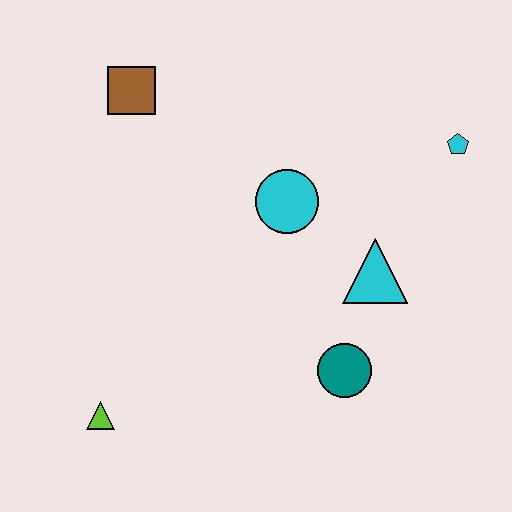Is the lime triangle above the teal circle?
No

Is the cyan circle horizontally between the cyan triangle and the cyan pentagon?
No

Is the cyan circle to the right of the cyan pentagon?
No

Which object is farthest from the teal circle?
The brown square is farthest from the teal circle.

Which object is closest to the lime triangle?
The teal circle is closest to the lime triangle.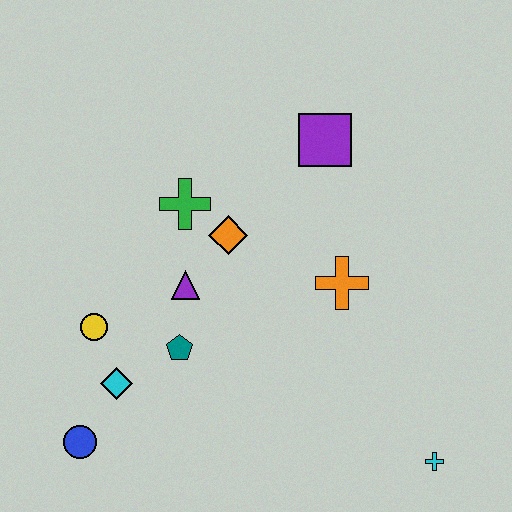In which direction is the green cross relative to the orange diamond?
The green cross is to the left of the orange diamond.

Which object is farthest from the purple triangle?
The cyan cross is farthest from the purple triangle.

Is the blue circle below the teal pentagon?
Yes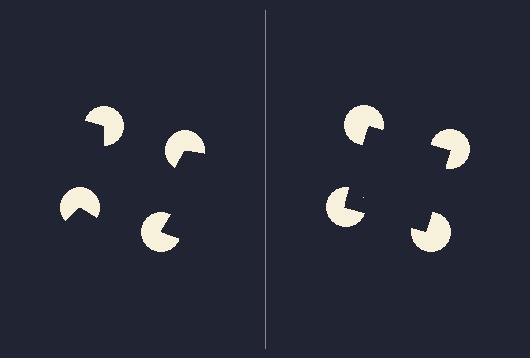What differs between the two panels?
The pac-man discs are positioned identically on both sides; only the wedge orientations differ. On the right they align to a square; on the left they are misaligned.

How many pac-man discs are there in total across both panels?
8 — 4 on each side.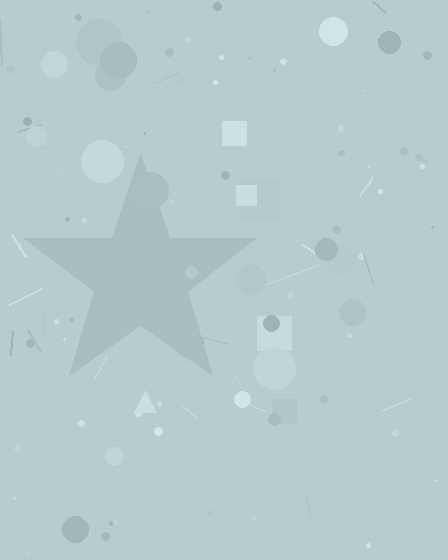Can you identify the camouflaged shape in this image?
The camouflaged shape is a star.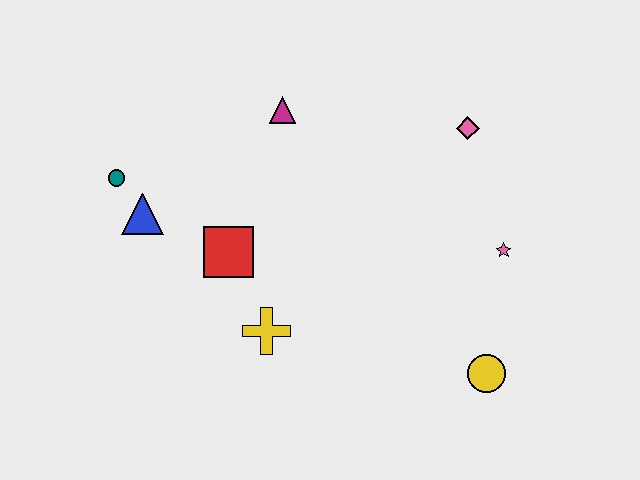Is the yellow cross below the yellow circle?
No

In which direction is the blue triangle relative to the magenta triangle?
The blue triangle is to the left of the magenta triangle.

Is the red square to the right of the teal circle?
Yes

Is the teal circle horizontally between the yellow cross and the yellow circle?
No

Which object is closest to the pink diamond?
The pink star is closest to the pink diamond.